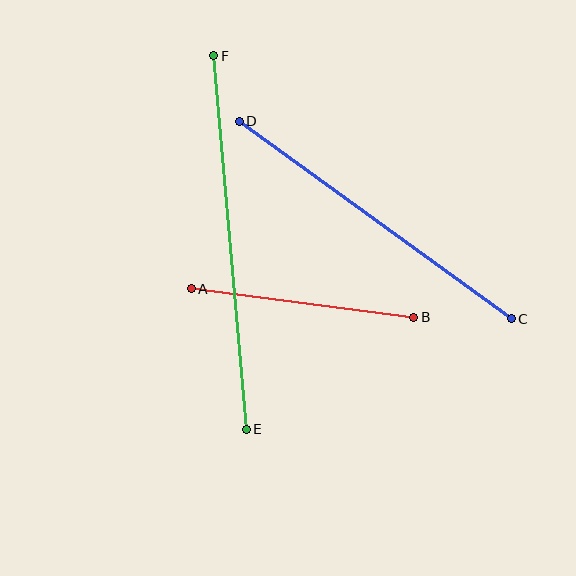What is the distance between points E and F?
The distance is approximately 375 pixels.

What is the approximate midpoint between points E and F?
The midpoint is at approximately (230, 242) pixels.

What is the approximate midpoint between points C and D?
The midpoint is at approximately (375, 220) pixels.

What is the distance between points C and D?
The distance is approximately 336 pixels.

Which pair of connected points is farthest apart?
Points E and F are farthest apart.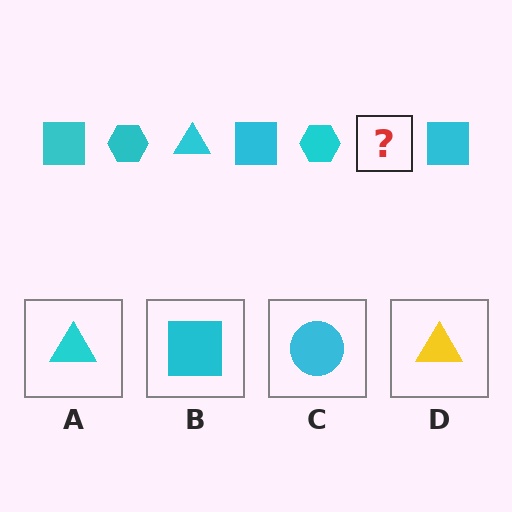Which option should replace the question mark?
Option A.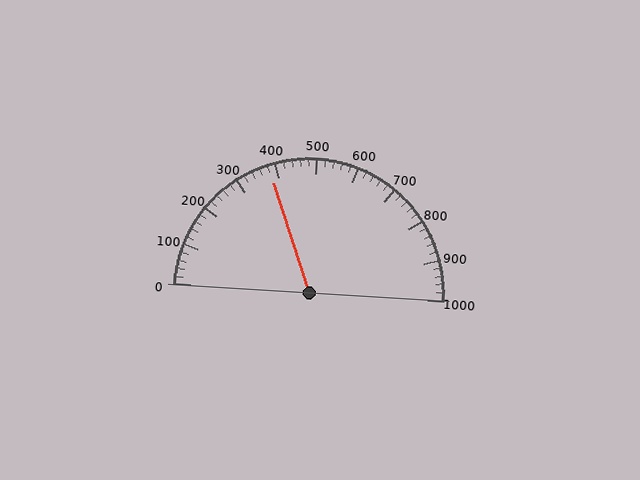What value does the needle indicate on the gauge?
The needle indicates approximately 380.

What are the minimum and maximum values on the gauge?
The gauge ranges from 0 to 1000.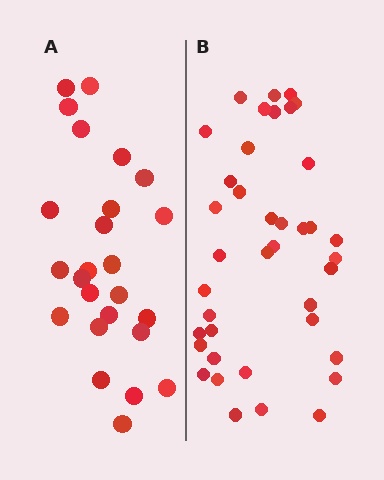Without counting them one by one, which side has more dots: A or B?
Region B (the right region) has more dots.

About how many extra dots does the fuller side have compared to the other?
Region B has approximately 15 more dots than region A.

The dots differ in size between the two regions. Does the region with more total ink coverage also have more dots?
No. Region A has more total ink coverage because its dots are larger, but region B actually contains more individual dots. Total area can be misleading — the number of items is what matters here.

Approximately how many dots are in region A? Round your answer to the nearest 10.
About 20 dots. (The exact count is 25, which rounds to 20.)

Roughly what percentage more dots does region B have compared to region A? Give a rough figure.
About 55% more.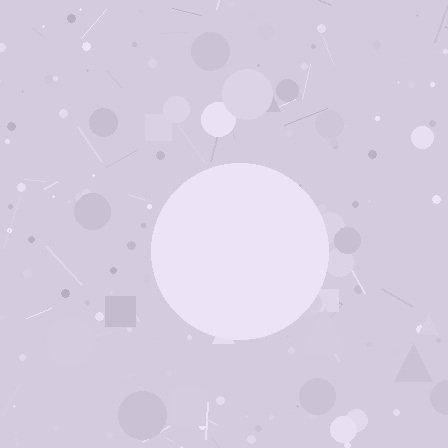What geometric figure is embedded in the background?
A circle is embedded in the background.